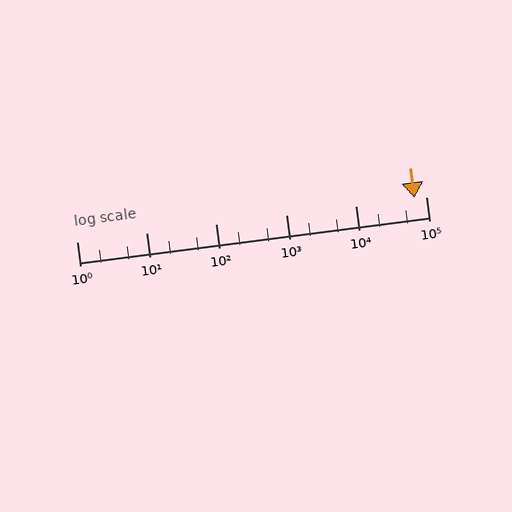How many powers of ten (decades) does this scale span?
The scale spans 5 decades, from 1 to 100000.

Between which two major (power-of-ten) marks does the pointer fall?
The pointer is between 10000 and 100000.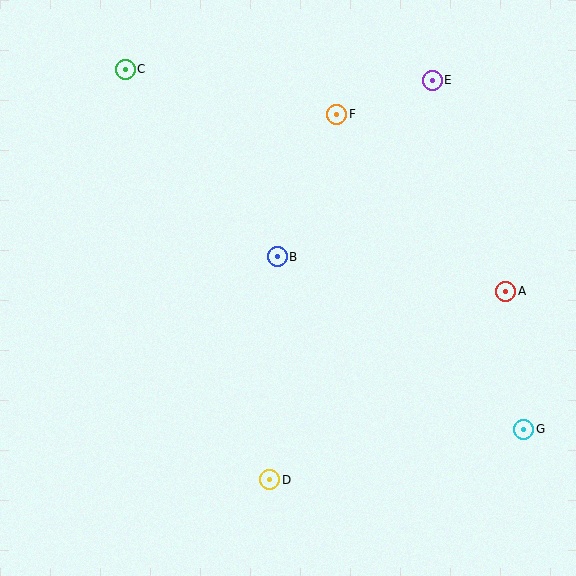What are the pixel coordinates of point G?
Point G is at (524, 429).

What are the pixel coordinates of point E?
Point E is at (432, 80).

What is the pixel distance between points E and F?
The distance between E and F is 101 pixels.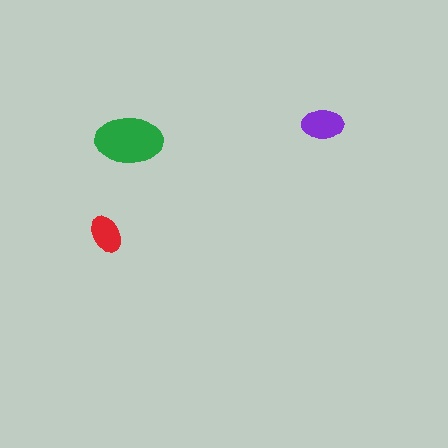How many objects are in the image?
There are 3 objects in the image.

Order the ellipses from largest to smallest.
the green one, the purple one, the red one.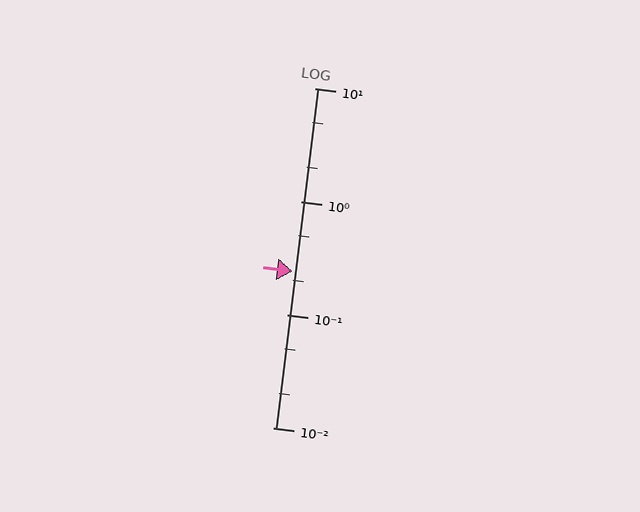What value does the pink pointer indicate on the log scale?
The pointer indicates approximately 0.24.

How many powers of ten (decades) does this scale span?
The scale spans 3 decades, from 0.01 to 10.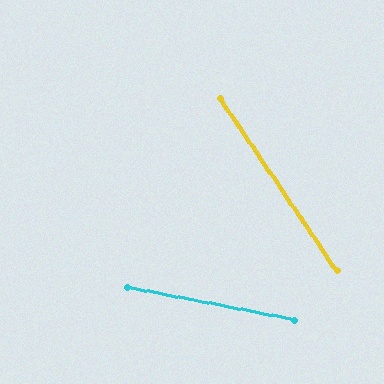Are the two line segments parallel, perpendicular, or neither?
Neither parallel nor perpendicular — they differ by about 45°.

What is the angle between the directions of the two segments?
Approximately 45 degrees.